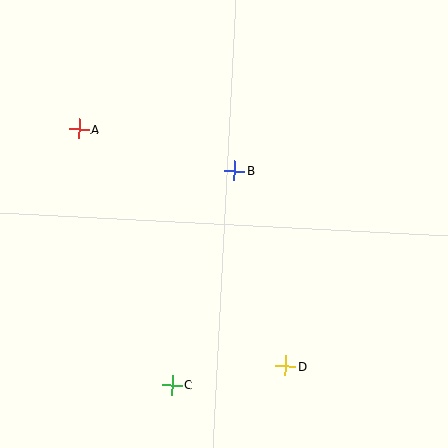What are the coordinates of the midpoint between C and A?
The midpoint between C and A is at (125, 257).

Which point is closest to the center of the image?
Point B at (235, 171) is closest to the center.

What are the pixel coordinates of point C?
Point C is at (172, 385).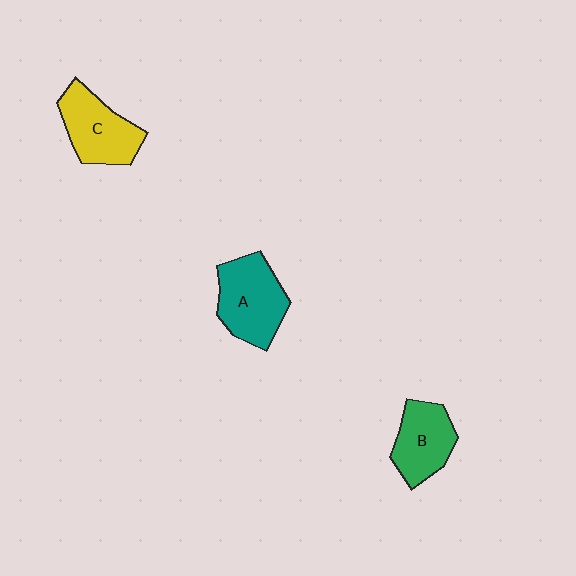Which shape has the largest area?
Shape A (teal).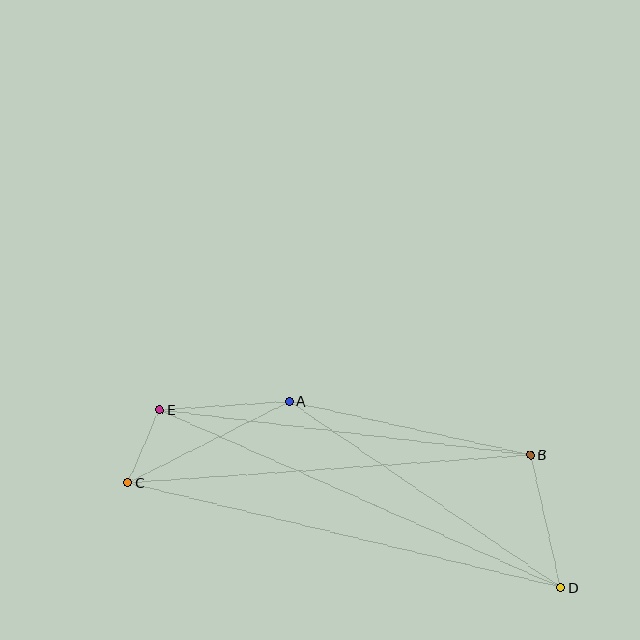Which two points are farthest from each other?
Points C and D are farthest from each other.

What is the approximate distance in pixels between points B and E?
The distance between B and E is approximately 374 pixels.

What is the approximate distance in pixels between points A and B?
The distance between A and B is approximately 247 pixels.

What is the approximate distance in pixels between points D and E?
The distance between D and E is approximately 439 pixels.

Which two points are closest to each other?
Points C and E are closest to each other.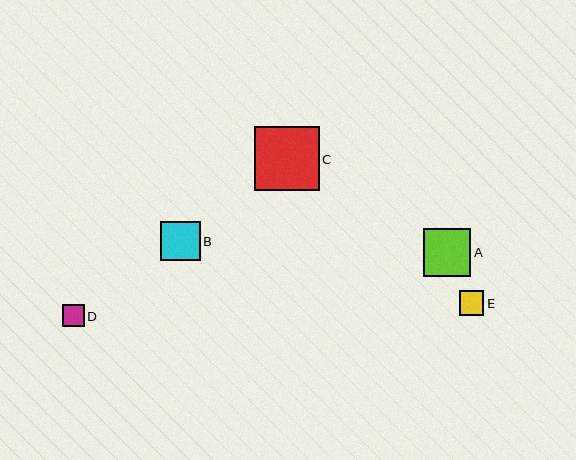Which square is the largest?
Square C is the largest with a size of approximately 65 pixels.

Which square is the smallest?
Square D is the smallest with a size of approximately 22 pixels.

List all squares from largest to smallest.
From largest to smallest: C, A, B, E, D.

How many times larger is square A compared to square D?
Square A is approximately 2.2 times the size of square D.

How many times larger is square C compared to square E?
Square C is approximately 2.6 times the size of square E.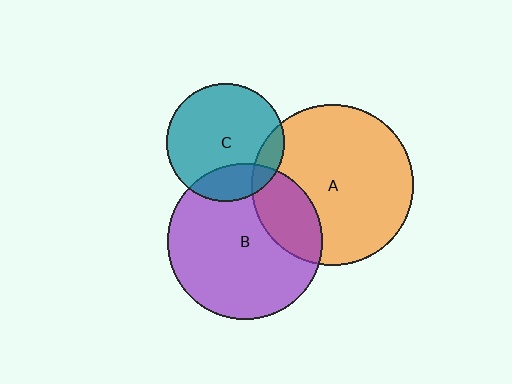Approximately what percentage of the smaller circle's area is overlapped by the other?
Approximately 10%.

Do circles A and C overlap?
Yes.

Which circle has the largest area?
Circle A (orange).